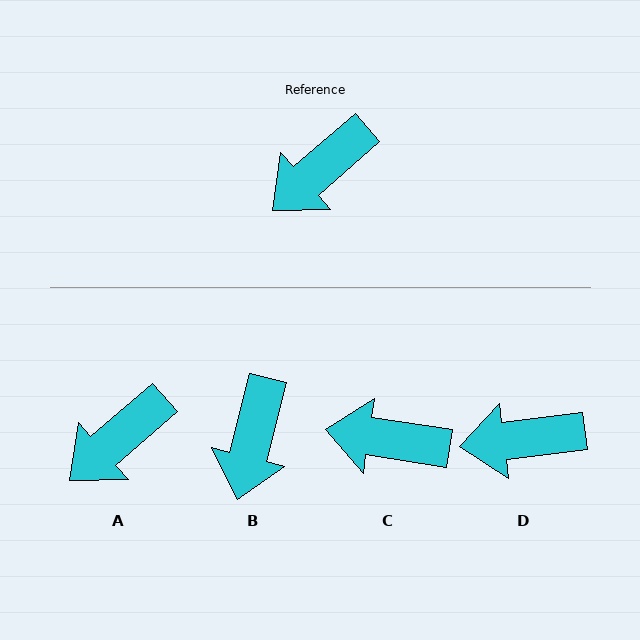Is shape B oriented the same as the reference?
No, it is off by about 35 degrees.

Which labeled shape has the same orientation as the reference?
A.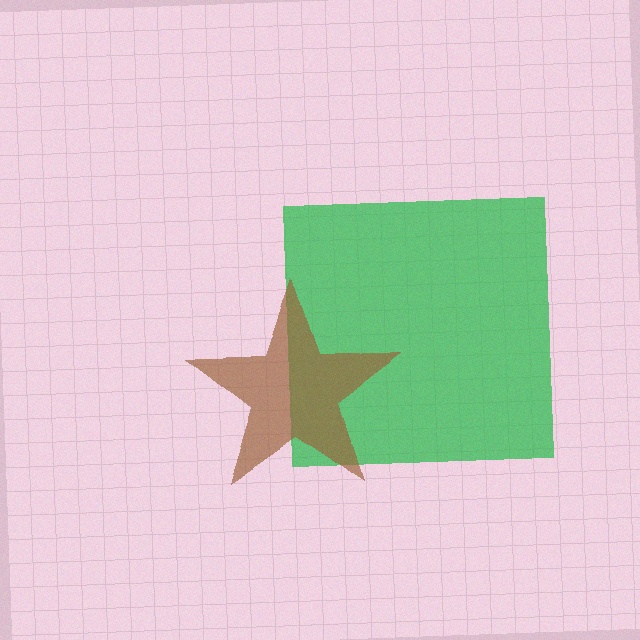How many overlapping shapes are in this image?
There are 2 overlapping shapes in the image.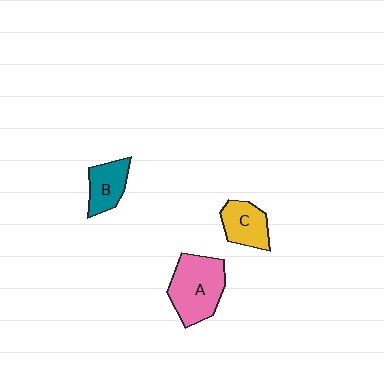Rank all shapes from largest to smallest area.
From largest to smallest: A (pink), C (yellow), B (teal).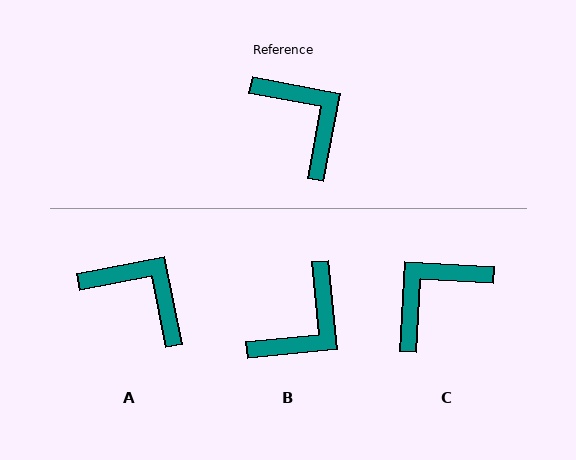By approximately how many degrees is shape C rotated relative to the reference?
Approximately 98 degrees counter-clockwise.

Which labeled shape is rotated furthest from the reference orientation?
C, about 98 degrees away.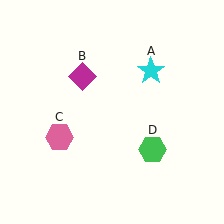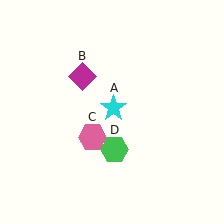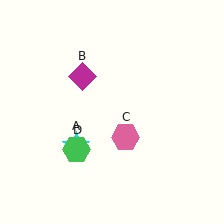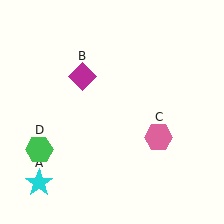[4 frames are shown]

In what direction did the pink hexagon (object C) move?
The pink hexagon (object C) moved right.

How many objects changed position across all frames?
3 objects changed position: cyan star (object A), pink hexagon (object C), green hexagon (object D).